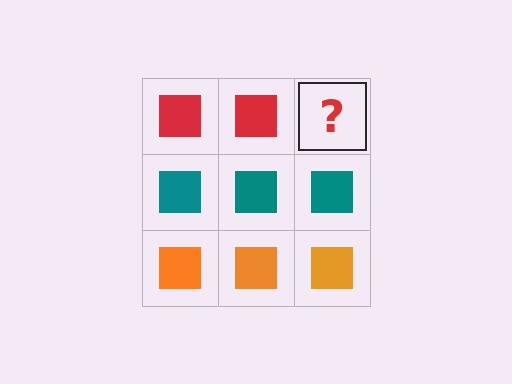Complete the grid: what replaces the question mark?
The question mark should be replaced with a red square.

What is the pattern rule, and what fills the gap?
The rule is that each row has a consistent color. The gap should be filled with a red square.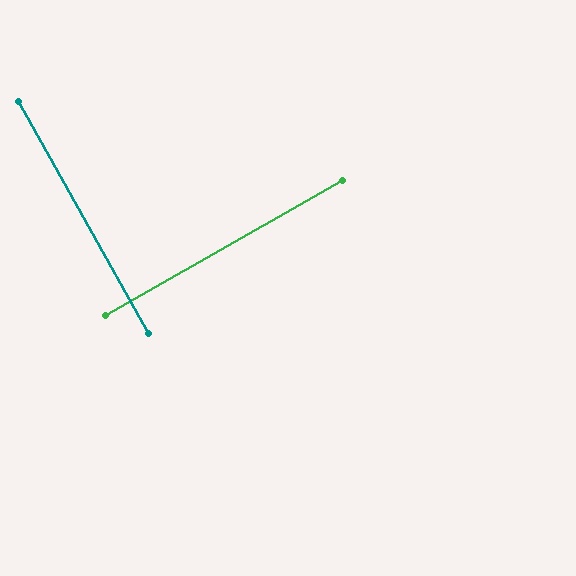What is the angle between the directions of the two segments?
Approximately 90 degrees.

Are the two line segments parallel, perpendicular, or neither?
Perpendicular — they meet at approximately 90°.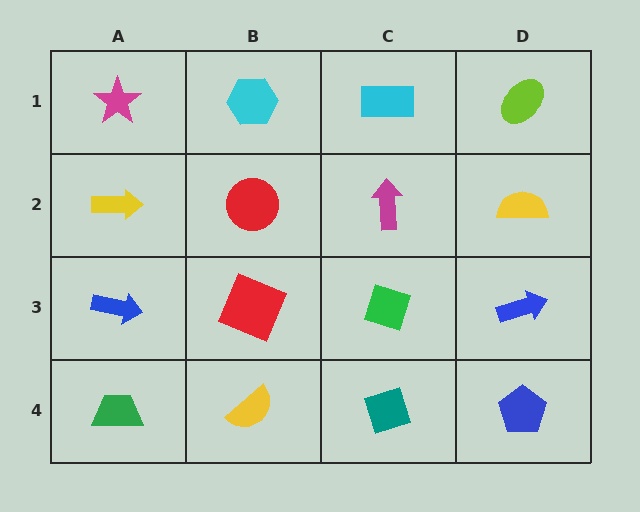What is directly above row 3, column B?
A red circle.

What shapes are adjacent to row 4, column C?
A green diamond (row 3, column C), a yellow semicircle (row 4, column B), a blue pentagon (row 4, column D).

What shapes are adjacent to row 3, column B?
A red circle (row 2, column B), a yellow semicircle (row 4, column B), a blue arrow (row 3, column A), a green diamond (row 3, column C).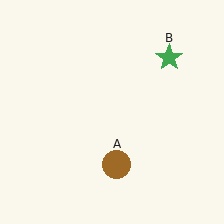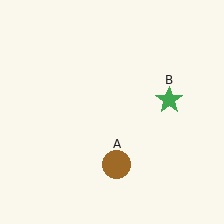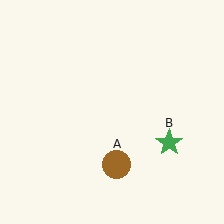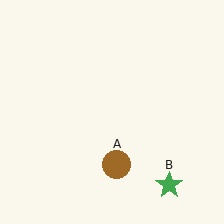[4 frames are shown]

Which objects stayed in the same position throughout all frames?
Brown circle (object A) remained stationary.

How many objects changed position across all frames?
1 object changed position: green star (object B).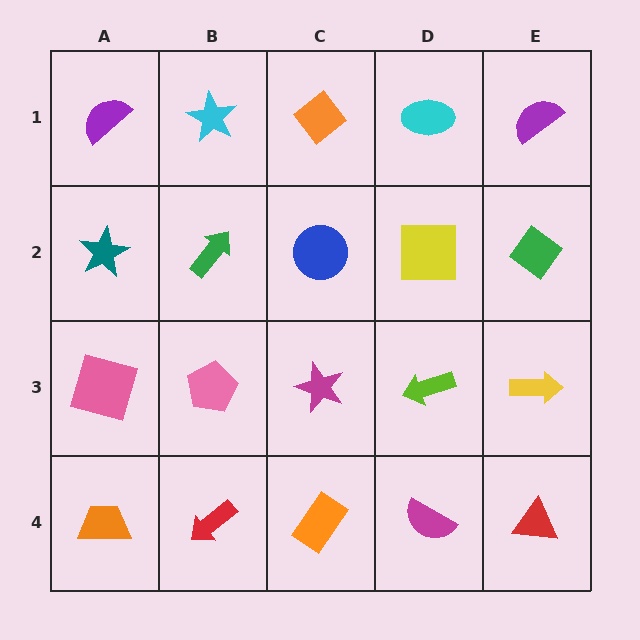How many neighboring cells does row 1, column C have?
3.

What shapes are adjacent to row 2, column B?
A cyan star (row 1, column B), a pink pentagon (row 3, column B), a teal star (row 2, column A), a blue circle (row 2, column C).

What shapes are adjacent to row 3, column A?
A teal star (row 2, column A), an orange trapezoid (row 4, column A), a pink pentagon (row 3, column B).